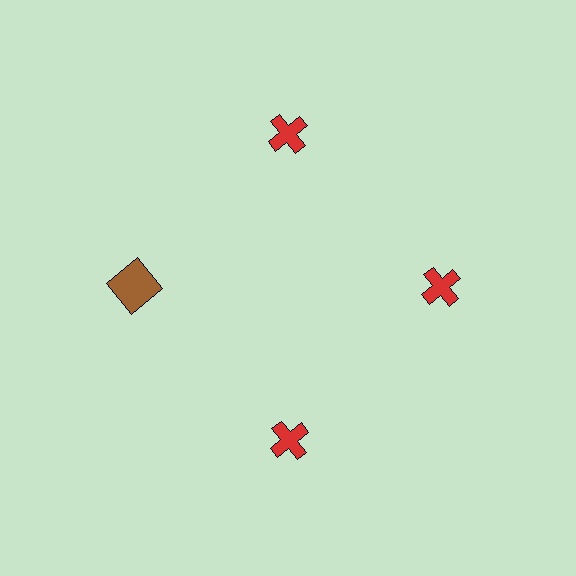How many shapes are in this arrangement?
There are 4 shapes arranged in a ring pattern.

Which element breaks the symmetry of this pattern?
The brown square at roughly the 9 o'clock position breaks the symmetry. All other shapes are red crosses.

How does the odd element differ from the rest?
It differs in both color (brown instead of red) and shape (square instead of cross).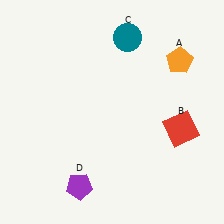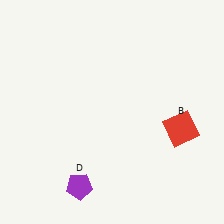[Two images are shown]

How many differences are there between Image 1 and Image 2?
There are 2 differences between the two images.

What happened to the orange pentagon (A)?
The orange pentagon (A) was removed in Image 2. It was in the top-right area of Image 1.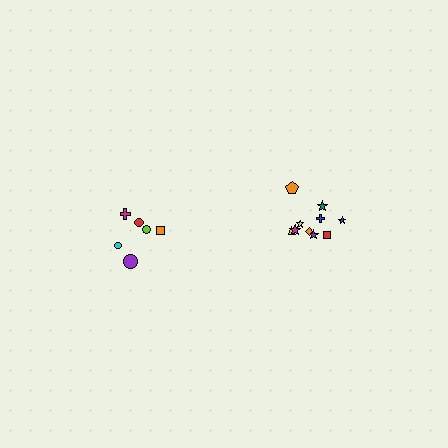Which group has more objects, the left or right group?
The right group.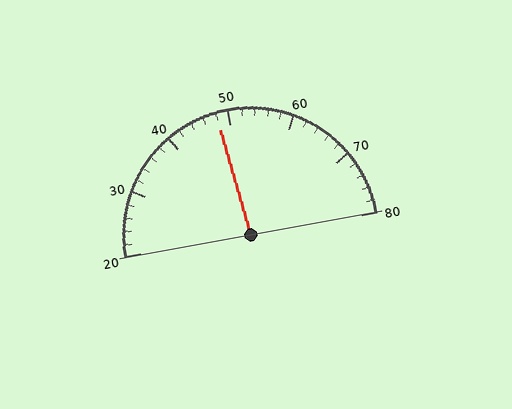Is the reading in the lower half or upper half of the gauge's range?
The reading is in the lower half of the range (20 to 80).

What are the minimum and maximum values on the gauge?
The gauge ranges from 20 to 80.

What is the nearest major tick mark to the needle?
The nearest major tick mark is 50.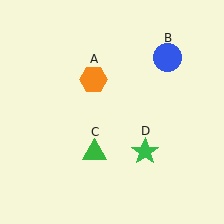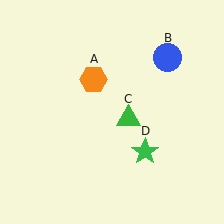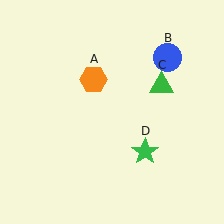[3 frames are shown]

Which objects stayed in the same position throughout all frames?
Orange hexagon (object A) and blue circle (object B) and green star (object D) remained stationary.